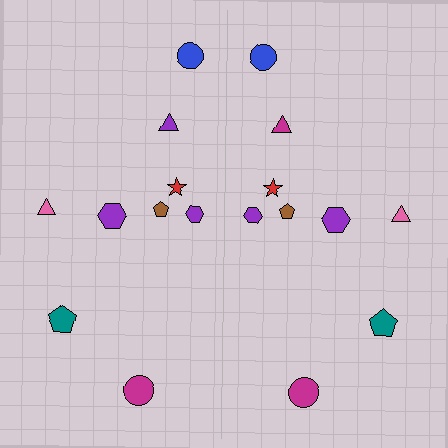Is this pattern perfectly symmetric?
No, the pattern is not perfectly symmetric. The magenta triangle on the right side breaks the symmetry — its mirror counterpart is purple.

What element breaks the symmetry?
The magenta triangle on the right side breaks the symmetry — its mirror counterpart is purple.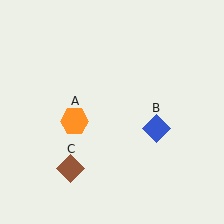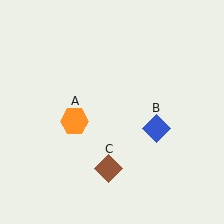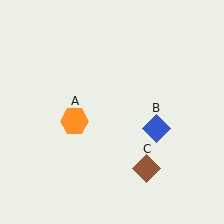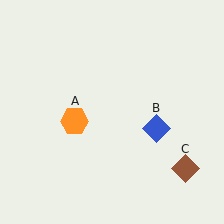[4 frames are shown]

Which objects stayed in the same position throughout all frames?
Orange hexagon (object A) and blue diamond (object B) remained stationary.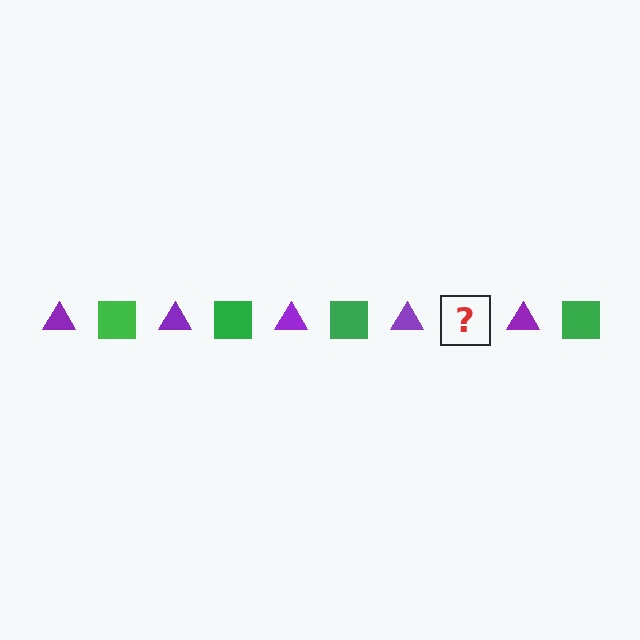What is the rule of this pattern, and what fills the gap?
The rule is that the pattern alternates between purple triangle and green square. The gap should be filled with a green square.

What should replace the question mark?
The question mark should be replaced with a green square.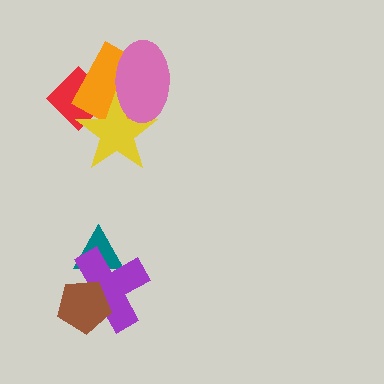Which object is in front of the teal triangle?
The purple cross is in front of the teal triangle.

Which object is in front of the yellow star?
The pink ellipse is in front of the yellow star.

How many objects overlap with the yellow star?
3 objects overlap with the yellow star.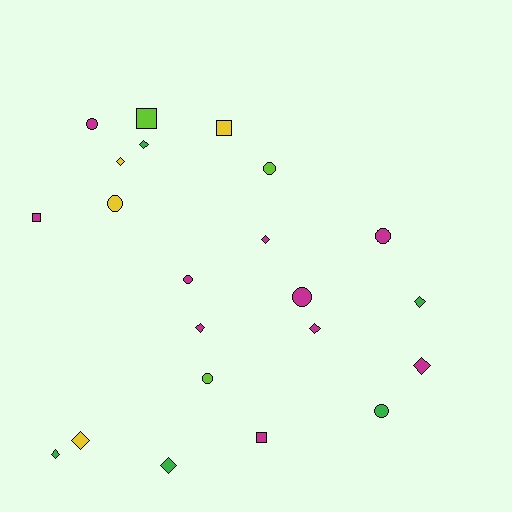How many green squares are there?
There are no green squares.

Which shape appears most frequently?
Diamond, with 10 objects.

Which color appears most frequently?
Magenta, with 10 objects.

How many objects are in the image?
There are 22 objects.